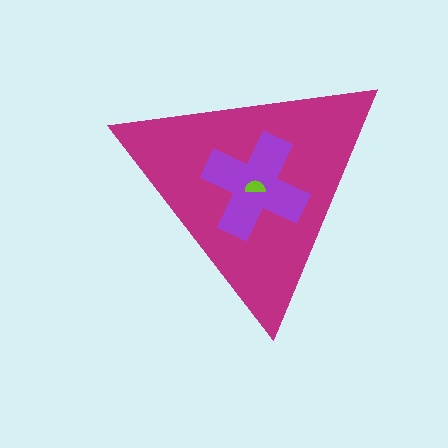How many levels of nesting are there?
3.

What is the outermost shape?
The magenta triangle.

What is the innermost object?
The lime semicircle.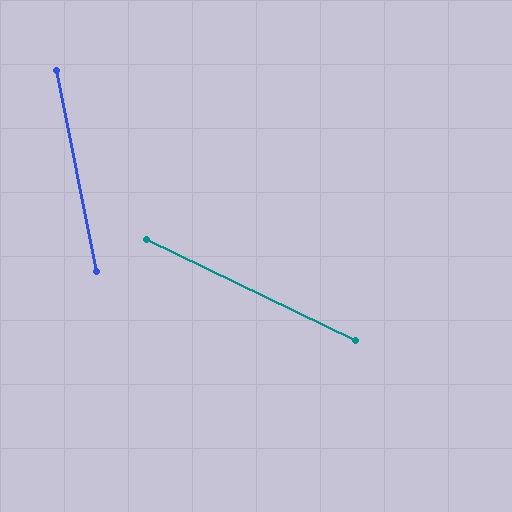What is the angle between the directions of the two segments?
Approximately 53 degrees.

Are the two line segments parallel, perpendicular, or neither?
Neither parallel nor perpendicular — they differ by about 53°.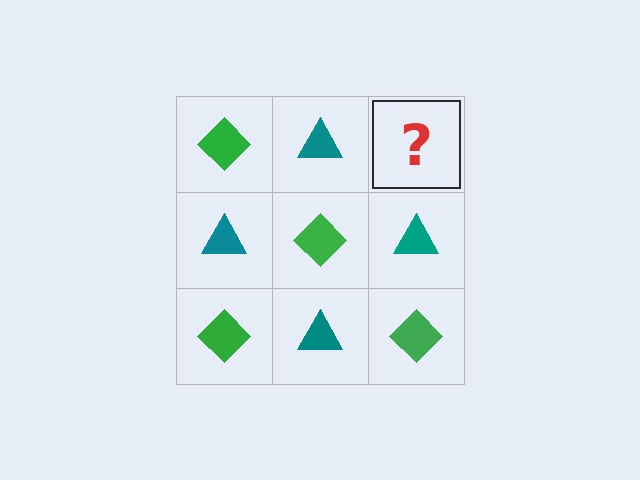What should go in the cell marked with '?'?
The missing cell should contain a green diamond.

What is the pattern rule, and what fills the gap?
The rule is that it alternates green diamond and teal triangle in a checkerboard pattern. The gap should be filled with a green diamond.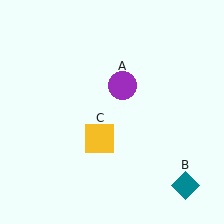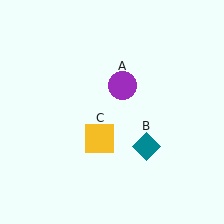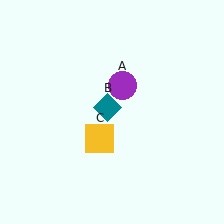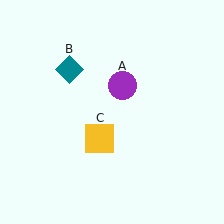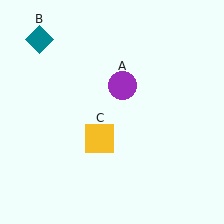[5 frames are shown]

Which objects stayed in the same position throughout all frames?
Purple circle (object A) and yellow square (object C) remained stationary.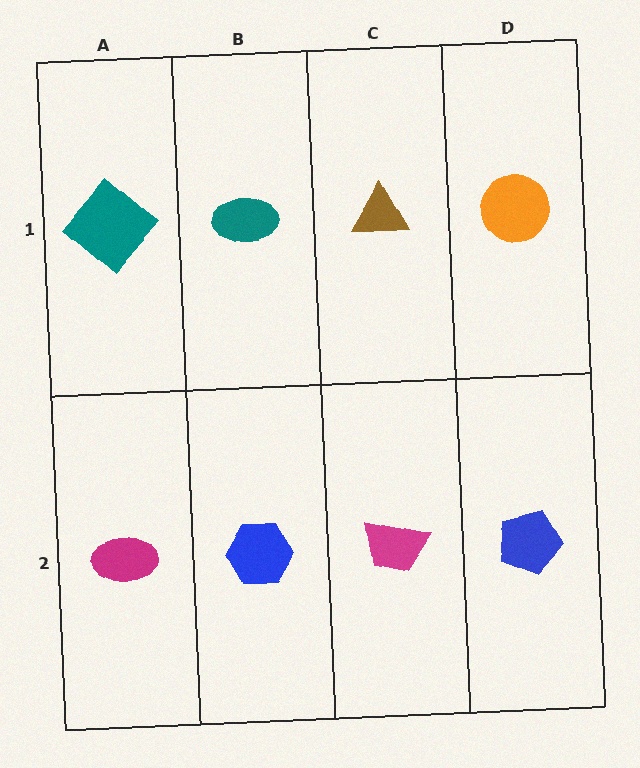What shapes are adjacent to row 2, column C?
A brown triangle (row 1, column C), a blue hexagon (row 2, column B), a blue pentagon (row 2, column D).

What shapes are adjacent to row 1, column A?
A magenta ellipse (row 2, column A), a teal ellipse (row 1, column B).